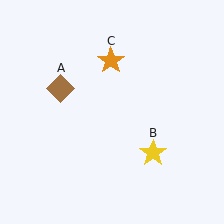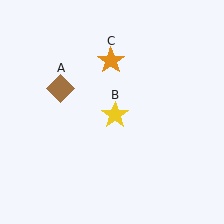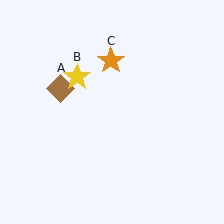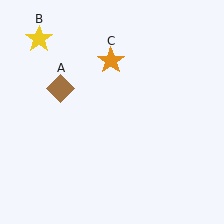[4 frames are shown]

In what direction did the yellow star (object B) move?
The yellow star (object B) moved up and to the left.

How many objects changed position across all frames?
1 object changed position: yellow star (object B).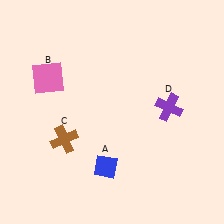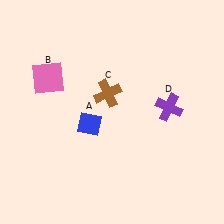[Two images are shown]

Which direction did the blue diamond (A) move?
The blue diamond (A) moved up.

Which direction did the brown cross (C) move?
The brown cross (C) moved up.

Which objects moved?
The objects that moved are: the blue diamond (A), the brown cross (C).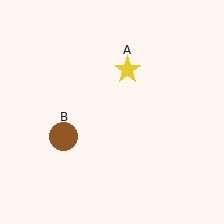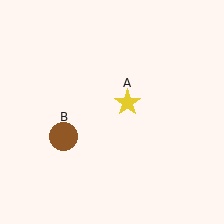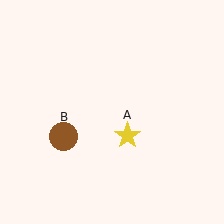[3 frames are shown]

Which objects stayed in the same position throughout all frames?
Brown circle (object B) remained stationary.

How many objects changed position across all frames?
1 object changed position: yellow star (object A).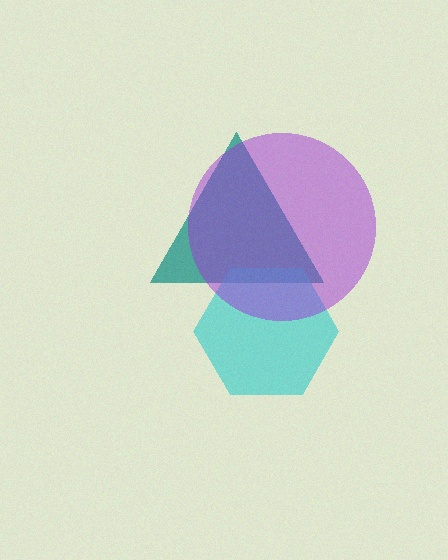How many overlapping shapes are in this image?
There are 3 overlapping shapes in the image.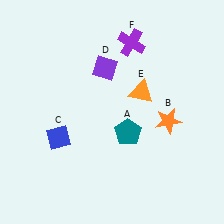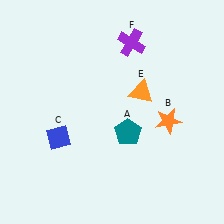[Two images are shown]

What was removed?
The purple diamond (D) was removed in Image 2.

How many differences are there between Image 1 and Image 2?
There is 1 difference between the two images.